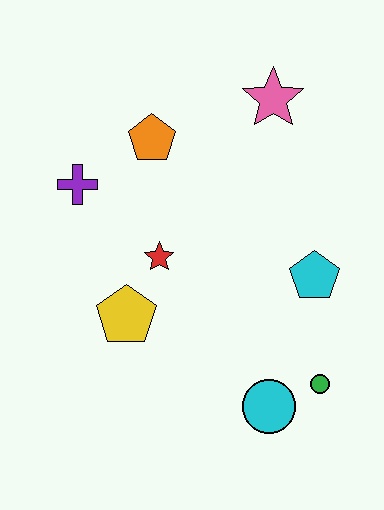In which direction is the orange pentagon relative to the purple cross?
The orange pentagon is to the right of the purple cross.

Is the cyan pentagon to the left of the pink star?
No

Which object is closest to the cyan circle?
The green circle is closest to the cyan circle.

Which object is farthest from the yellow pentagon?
The pink star is farthest from the yellow pentagon.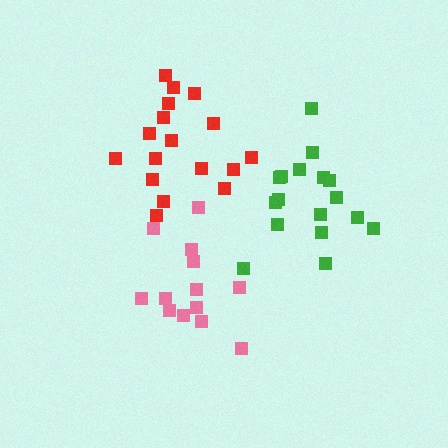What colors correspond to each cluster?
The clusters are colored: red, pink, green.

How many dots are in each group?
Group 1: 17 dots, Group 2: 13 dots, Group 3: 17 dots (47 total).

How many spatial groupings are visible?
There are 3 spatial groupings.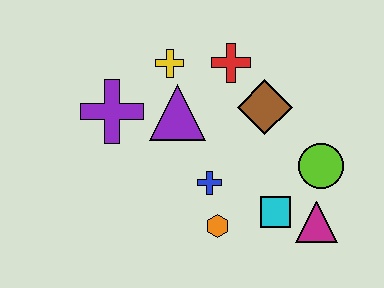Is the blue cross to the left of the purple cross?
No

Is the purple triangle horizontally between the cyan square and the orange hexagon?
No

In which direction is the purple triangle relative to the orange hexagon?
The purple triangle is above the orange hexagon.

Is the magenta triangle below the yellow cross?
Yes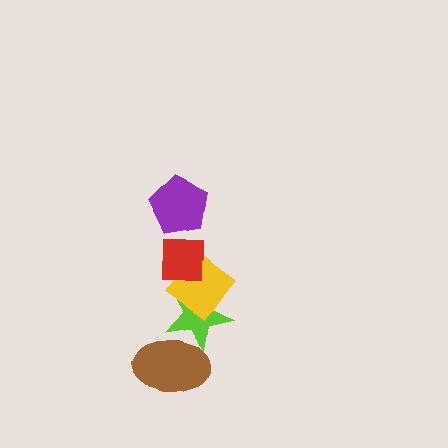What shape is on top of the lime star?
The yellow diamond is on top of the lime star.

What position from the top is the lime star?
The lime star is 4th from the top.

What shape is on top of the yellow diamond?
The red square is on top of the yellow diamond.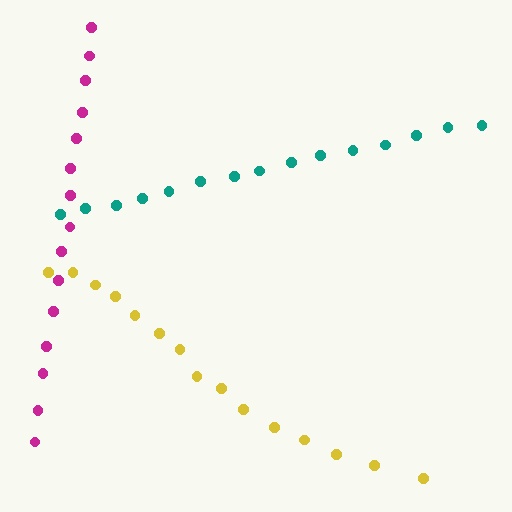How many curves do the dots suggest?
There are 3 distinct paths.